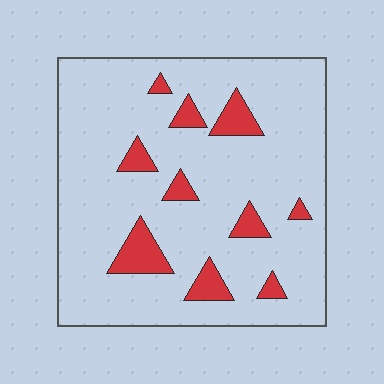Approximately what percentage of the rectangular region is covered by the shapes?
Approximately 10%.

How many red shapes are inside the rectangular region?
10.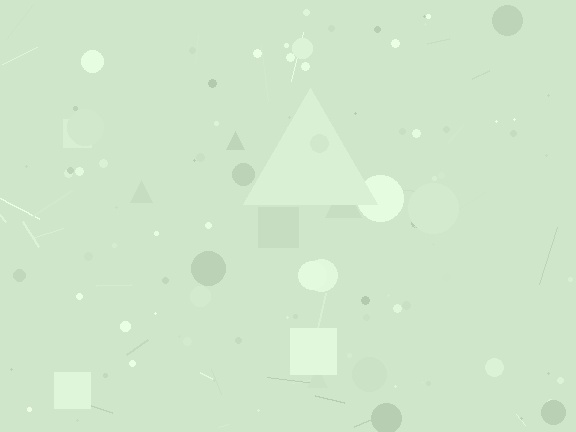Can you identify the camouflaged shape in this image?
The camouflaged shape is a triangle.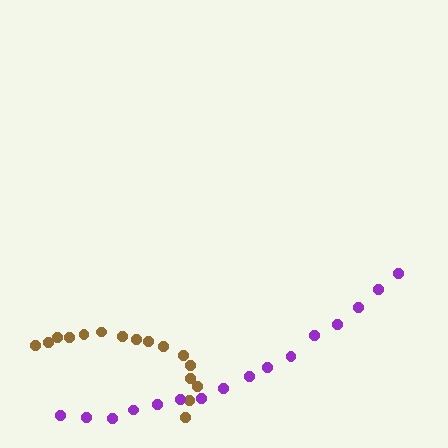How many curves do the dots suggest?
There are 2 distinct paths.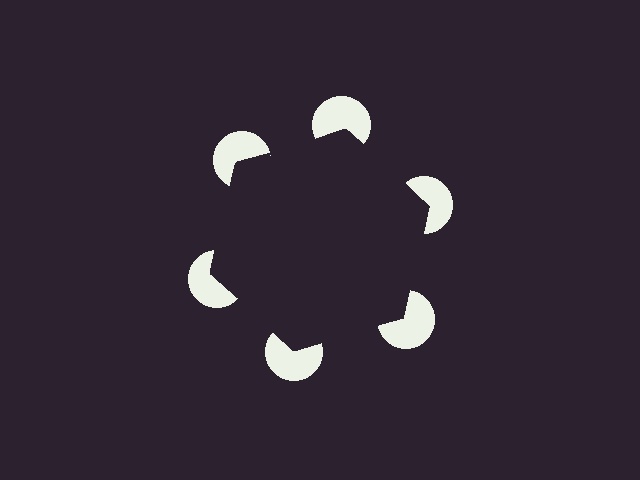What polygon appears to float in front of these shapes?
An illusory hexagon — its edges are inferred from the aligned wedge cuts in the pac-man discs, not physically drawn.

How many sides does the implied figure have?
6 sides.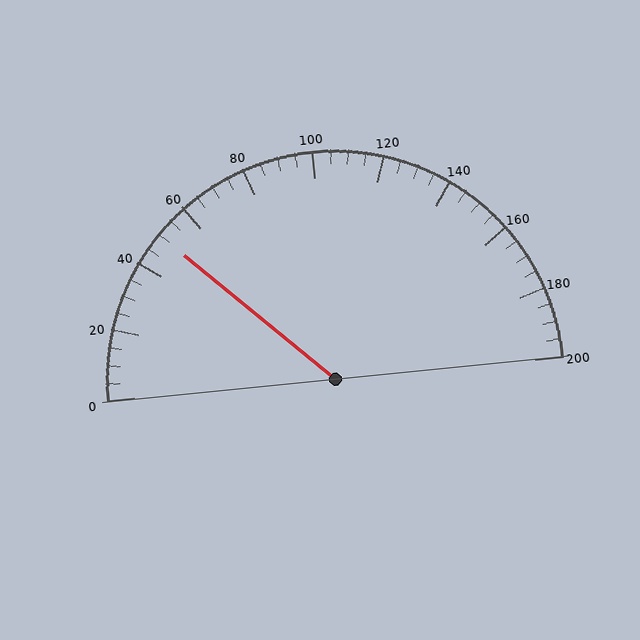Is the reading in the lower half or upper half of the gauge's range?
The reading is in the lower half of the range (0 to 200).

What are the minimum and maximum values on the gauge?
The gauge ranges from 0 to 200.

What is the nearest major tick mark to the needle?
The nearest major tick mark is 40.